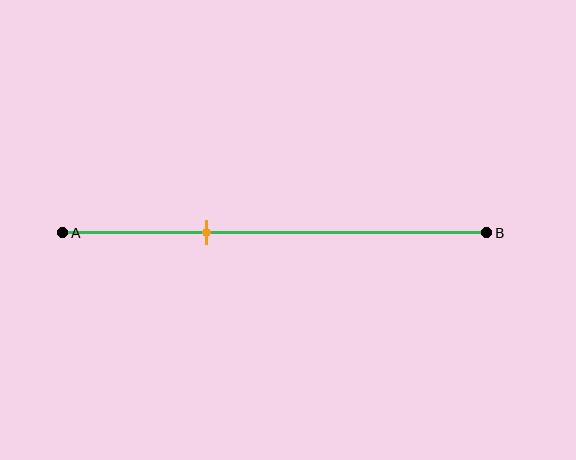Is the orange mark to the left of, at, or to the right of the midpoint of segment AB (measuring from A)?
The orange mark is to the left of the midpoint of segment AB.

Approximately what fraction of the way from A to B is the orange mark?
The orange mark is approximately 35% of the way from A to B.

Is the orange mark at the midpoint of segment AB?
No, the mark is at about 35% from A, not at the 50% midpoint.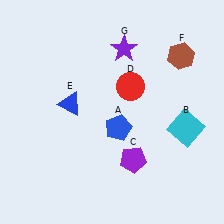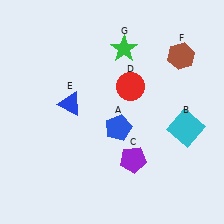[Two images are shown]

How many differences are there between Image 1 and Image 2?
There is 1 difference between the two images.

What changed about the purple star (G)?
In Image 1, G is purple. In Image 2, it changed to green.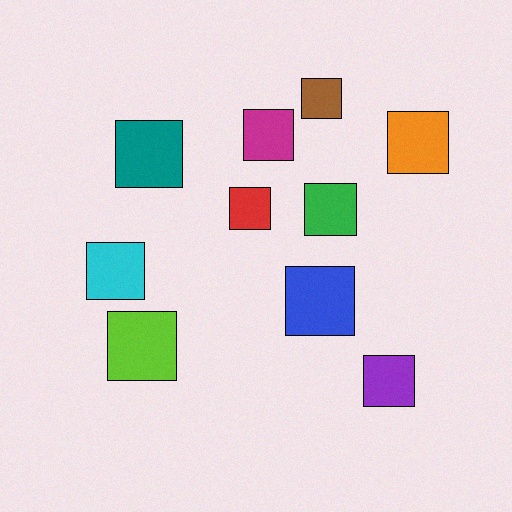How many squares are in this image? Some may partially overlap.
There are 10 squares.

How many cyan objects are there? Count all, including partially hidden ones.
There is 1 cyan object.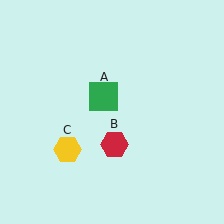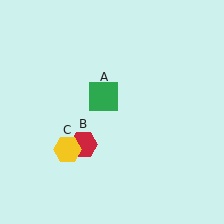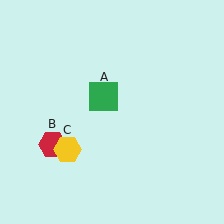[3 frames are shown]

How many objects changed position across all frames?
1 object changed position: red hexagon (object B).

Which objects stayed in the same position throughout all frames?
Green square (object A) and yellow hexagon (object C) remained stationary.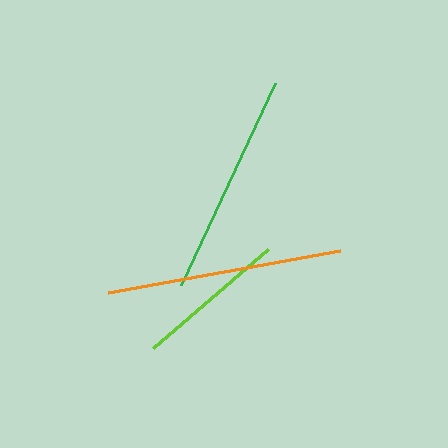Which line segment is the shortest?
The lime line is the shortest at approximately 152 pixels.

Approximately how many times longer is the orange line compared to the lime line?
The orange line is approximately 1.6 times the length of the lime line.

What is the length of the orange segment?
The orange segment is approximately 235 pixels long.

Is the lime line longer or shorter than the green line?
The green line is longer than the lime line.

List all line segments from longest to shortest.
From longest to shortest: orange, green, lime.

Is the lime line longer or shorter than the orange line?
The orange line is longer than the lime line.